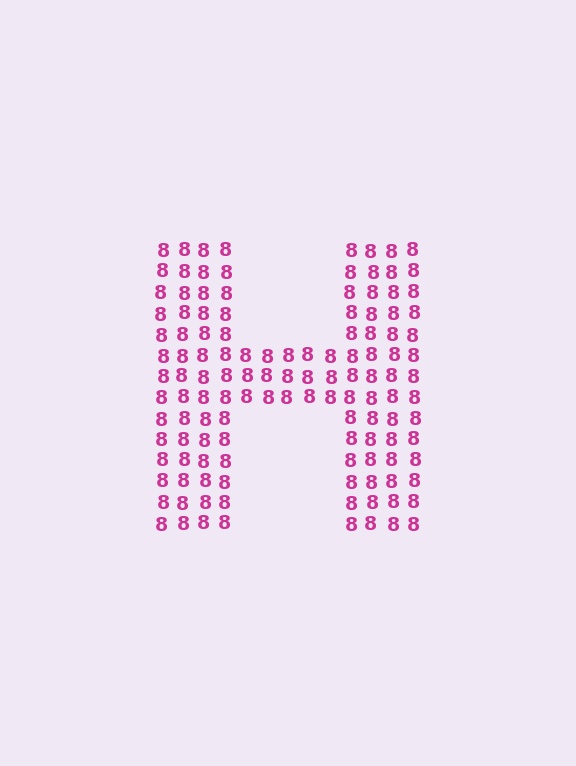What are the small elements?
The small elements are digit 8's.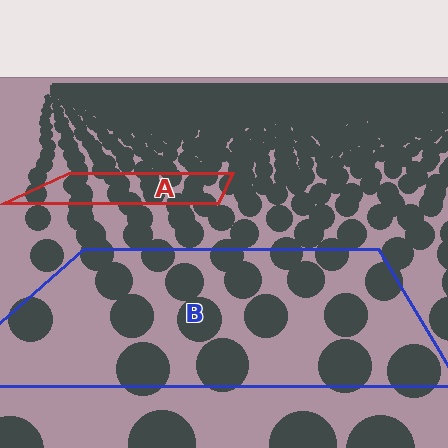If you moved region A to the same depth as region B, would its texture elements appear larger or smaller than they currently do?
They would appear larger. At a closer depth, the same texture elements are projected at a bigger on-screen size.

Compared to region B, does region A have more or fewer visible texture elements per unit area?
Region A has more texture elements per unit area — they are packed more densely because it is farther away.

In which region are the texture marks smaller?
The texture marks are smaller in region A, because it is farther away.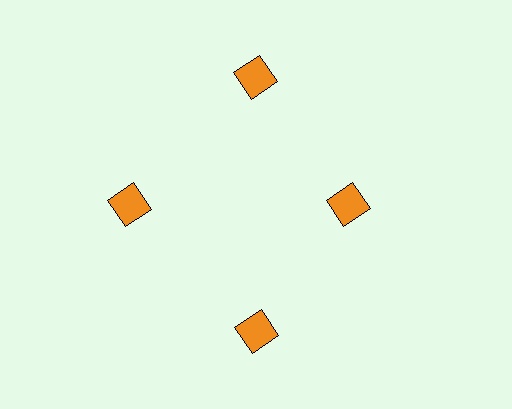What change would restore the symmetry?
The symmetry would be restored by moving it outward, back onto the ring so that all 4 squares sit at equal angles and equal distance from the center.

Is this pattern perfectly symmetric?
No. The 4 orange squares are arranged in a ring, but one element near the 3 o'clock position is pulled inward toward the center, breaking the 4-fold rotational symmetry.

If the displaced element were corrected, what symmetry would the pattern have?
It would have 4-fold rotational symmetry — the pattern would map onto itself every 90 degrees.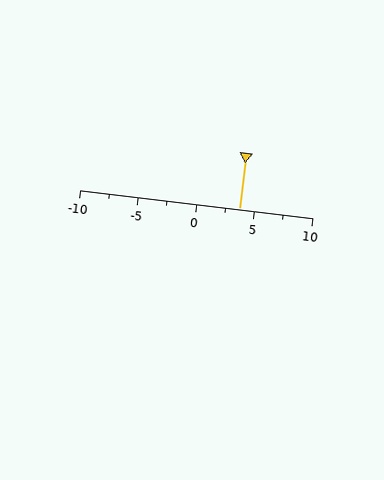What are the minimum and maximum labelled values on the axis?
The axis runs from -10 to 10.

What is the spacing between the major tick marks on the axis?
The major ticks are spaced 5 apart.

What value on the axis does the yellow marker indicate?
The marker indicates approximately 3.8.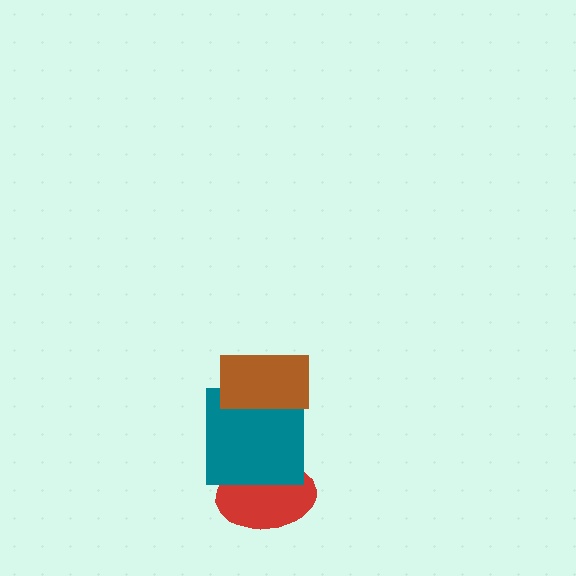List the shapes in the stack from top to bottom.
From top to bottom: the brown rectangle, the teal square, the red ellipse.